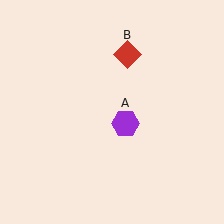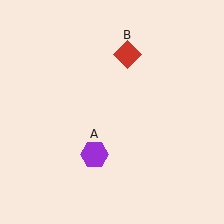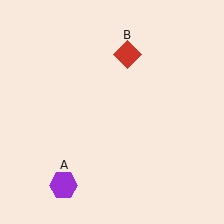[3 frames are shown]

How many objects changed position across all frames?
1 object changed position: purple hexagon (object A).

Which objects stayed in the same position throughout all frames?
Red diamond (object B) remained stationary.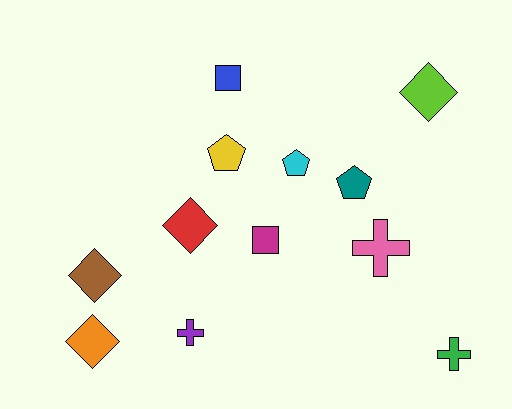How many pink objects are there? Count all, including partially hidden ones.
There is 1 pink object.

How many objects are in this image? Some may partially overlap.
There are 12 objects.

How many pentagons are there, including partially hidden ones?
There are 3 pentagons.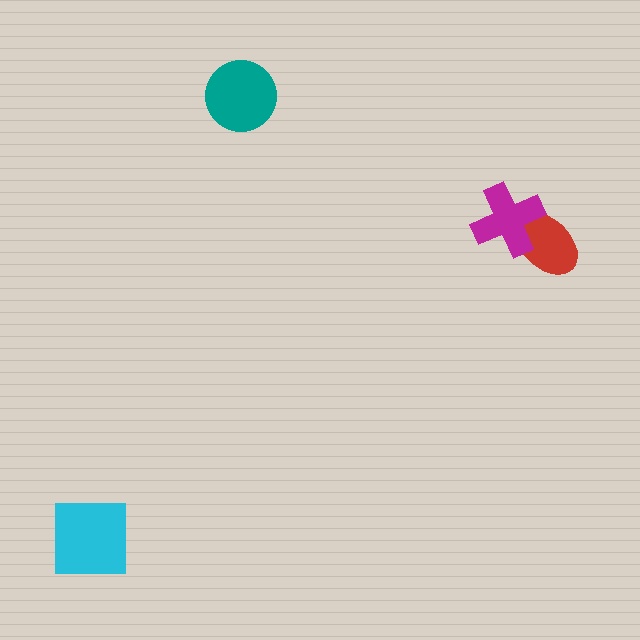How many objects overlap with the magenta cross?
1 object overlaps with the magenta cross.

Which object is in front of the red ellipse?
The magenta cross is in front of the red ellipse.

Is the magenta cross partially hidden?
No, no other shape covers it.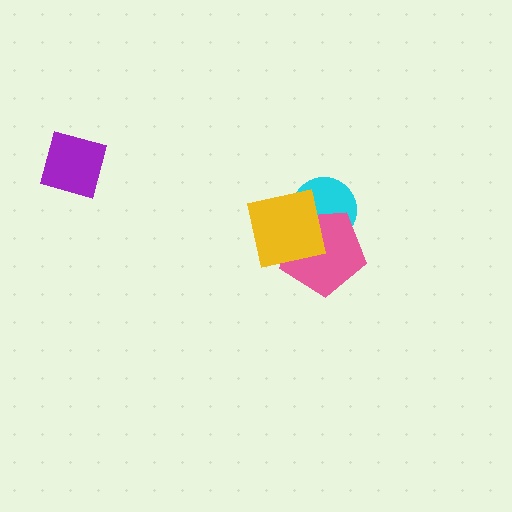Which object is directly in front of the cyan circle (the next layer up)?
The pink pentagon is directly in front of the cyan circle.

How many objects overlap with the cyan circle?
2 objects overlap with the cyan circle.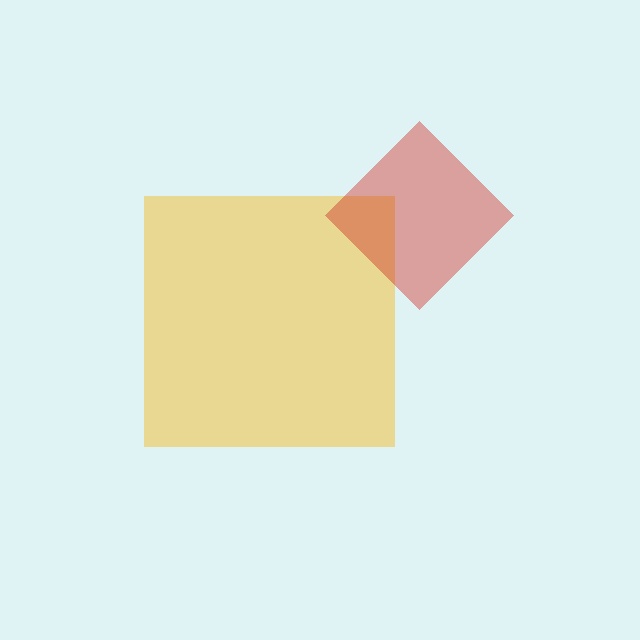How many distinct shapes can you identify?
There are 2 distinct shapes: a yellow square, a red diamond.